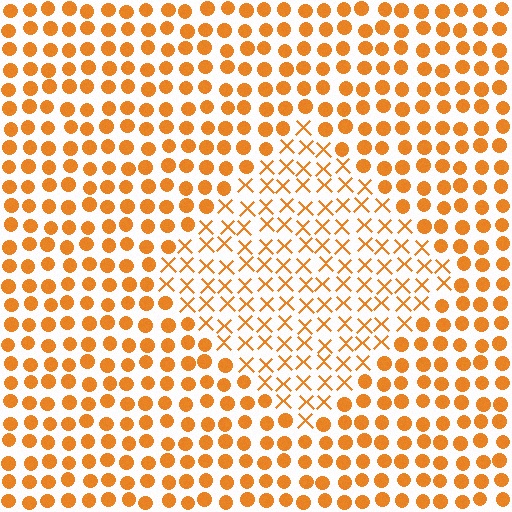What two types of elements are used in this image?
The image uses X marks inside the diamond region and circles outside it.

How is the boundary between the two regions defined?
The boundary is defined by a change in element shape: X marks inside vs. circles outside. All elements share the same color and spacing.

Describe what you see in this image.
The image is filled with small orange elements arranged in a uniform grid. A diamond-shaped region contains X marks, while the surrounding area contains circles. The boundary is defined purely by the change in element shape.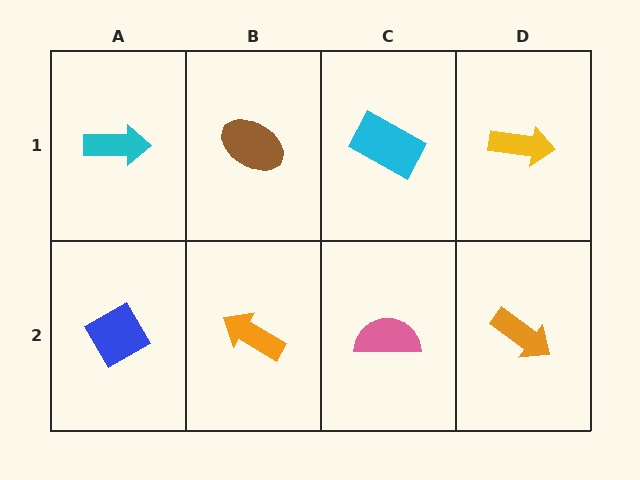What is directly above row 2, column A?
A cyan arrow.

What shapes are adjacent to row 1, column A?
A blue diamond (row 2, column A), a brown ellipse (row 1, column B).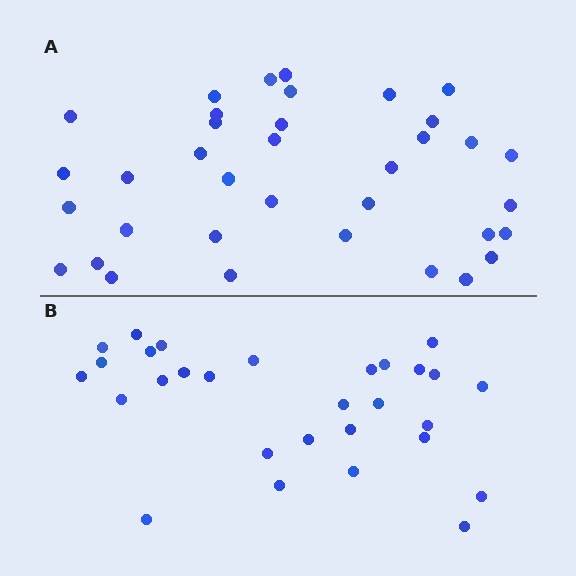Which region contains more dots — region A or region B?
Region A (the top region) has more dots.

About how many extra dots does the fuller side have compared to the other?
Region A has roughly 8 or so more dots than region B.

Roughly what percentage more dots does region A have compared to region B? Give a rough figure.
About 25% more.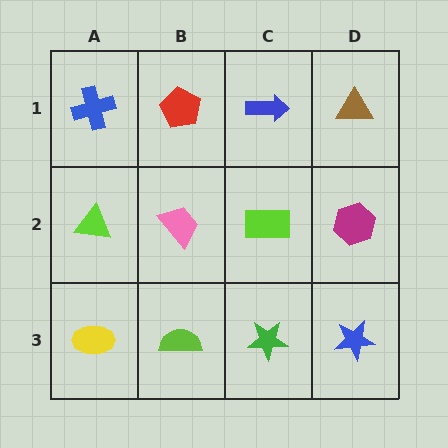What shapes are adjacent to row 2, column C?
A blue arrow (row 1, column C), a green star (row 3, column C), a pink trapezoid (row 2, column B), a magenta hexagon (row 2, column D).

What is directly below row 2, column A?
A yellow ellipse.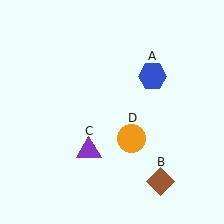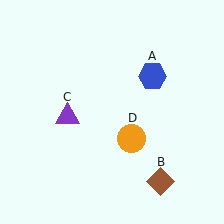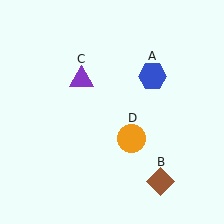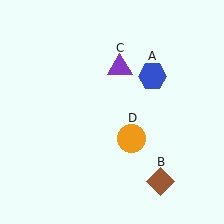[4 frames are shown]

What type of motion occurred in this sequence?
The purple triangle (object C) rotated clockwise around the center of the scene.